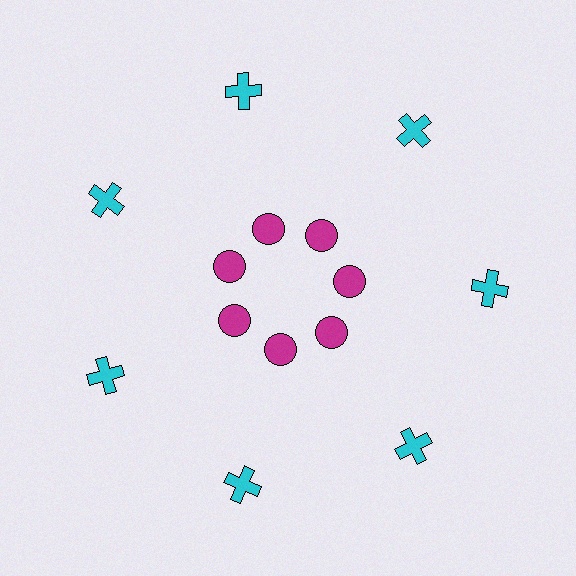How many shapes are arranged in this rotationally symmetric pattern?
There are 14 shapes, arranged in 7 groups of 2.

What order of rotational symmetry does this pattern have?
This pattern has 7-fold rotational symmetry.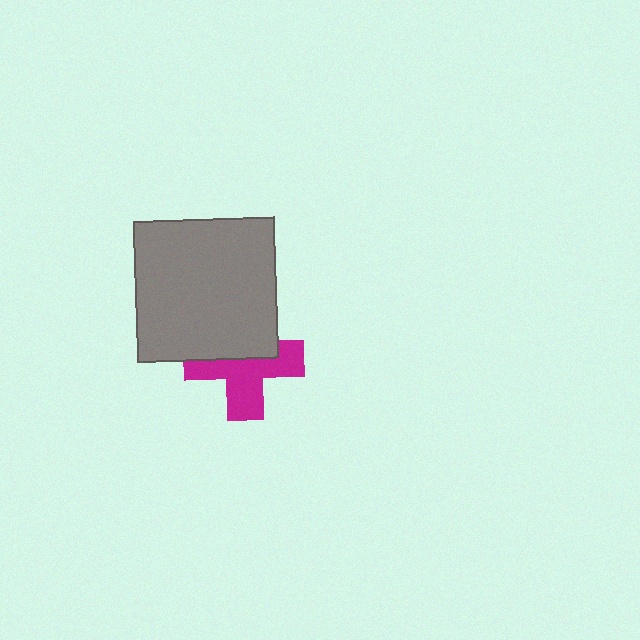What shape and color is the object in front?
The object in front is a gray square.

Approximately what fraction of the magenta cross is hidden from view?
Roughly 44% of the magenta cross is hidden behind the gray square.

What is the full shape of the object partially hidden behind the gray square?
The partially hidden object is a magenta cross.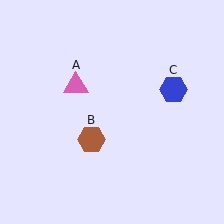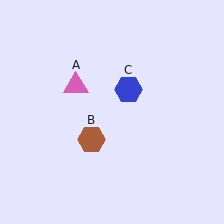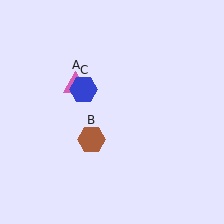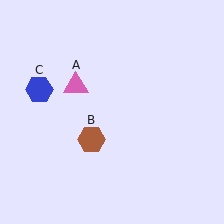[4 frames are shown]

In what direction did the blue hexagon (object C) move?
The blue hexagon (object C) moved left.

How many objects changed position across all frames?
1 object changed position: blue hexagon (object C).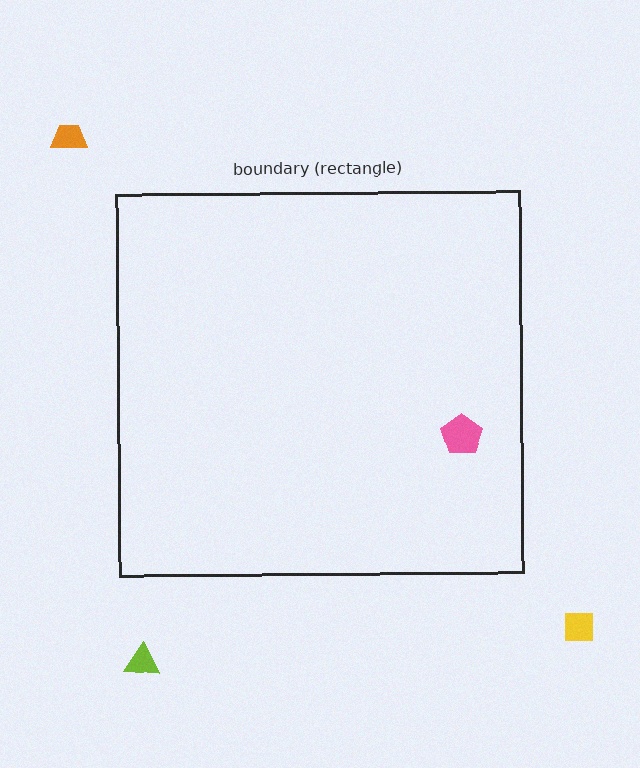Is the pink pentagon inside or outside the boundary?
Inside.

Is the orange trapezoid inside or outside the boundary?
Outside.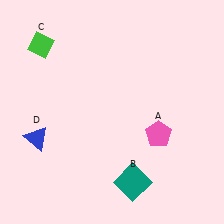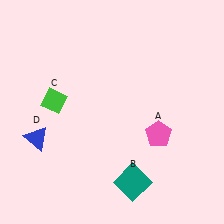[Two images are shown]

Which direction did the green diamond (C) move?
The green diamond (C) moved down.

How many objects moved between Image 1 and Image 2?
1 object moved between the two images.